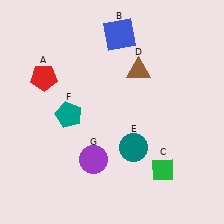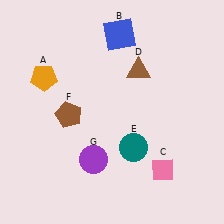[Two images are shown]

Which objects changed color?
A changed from red to orange. C changed from green to pink. F changed from teal to brown.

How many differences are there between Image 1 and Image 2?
There are 3 differences between the two images.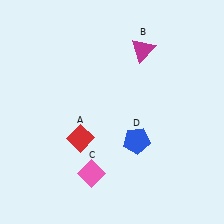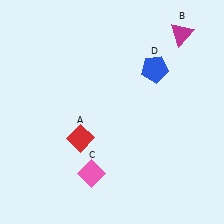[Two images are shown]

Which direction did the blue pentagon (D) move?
The blue pentagon (D) moved up.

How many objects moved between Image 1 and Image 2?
2 objects moved between the two images.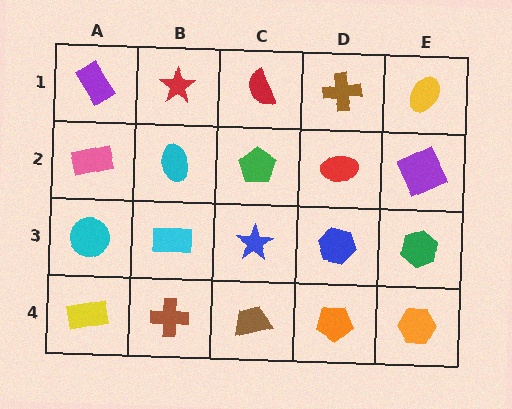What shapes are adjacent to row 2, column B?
A red star (row 1, column B), a cyan rectangle (row 3, column B), a pink rectangle (row 2, column A), a green pentagon (row 2, column C).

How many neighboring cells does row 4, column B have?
3.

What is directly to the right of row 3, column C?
A blue hexagon.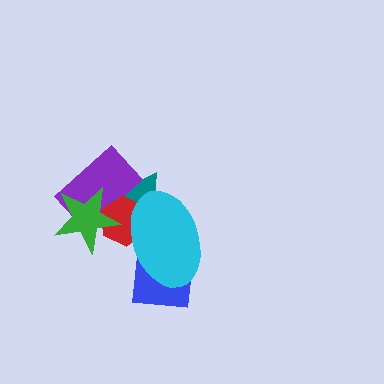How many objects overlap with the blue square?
1 object overlaps with the blue square.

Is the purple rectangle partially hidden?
Yes, it is partially covered by another shape.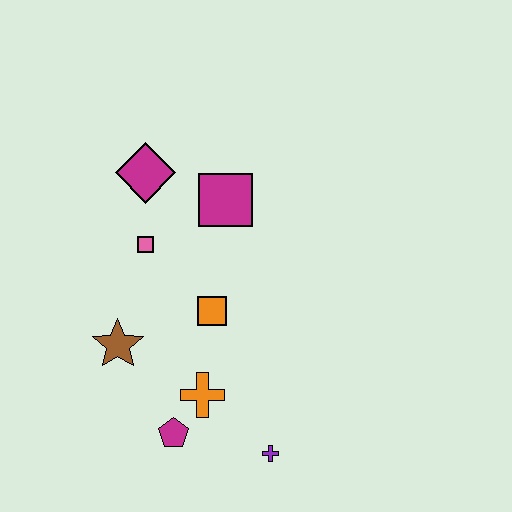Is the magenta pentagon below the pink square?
Yes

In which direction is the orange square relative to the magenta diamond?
The orange square is below the magenta diamond.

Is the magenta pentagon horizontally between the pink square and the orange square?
Yes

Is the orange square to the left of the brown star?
No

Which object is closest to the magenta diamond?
The pink square is closest to the magenta diamond.